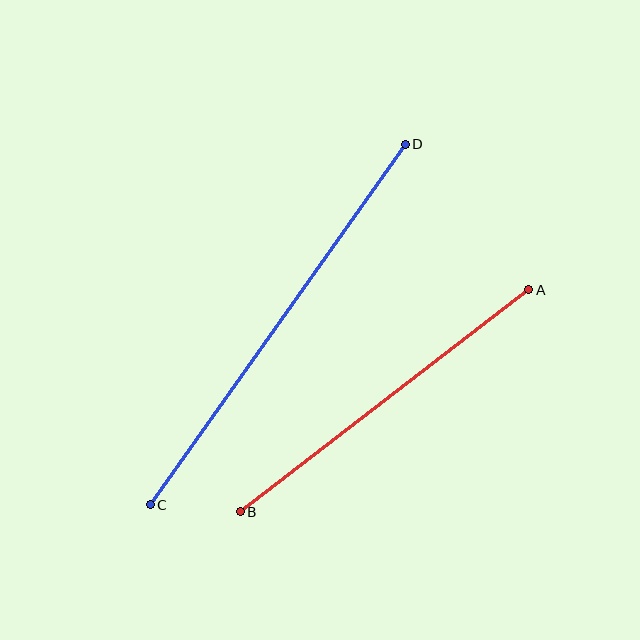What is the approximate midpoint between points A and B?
The midpoint is at approximately (385, 401) pixels.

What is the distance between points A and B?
The distance is approximately 364 pixels.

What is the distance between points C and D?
The distance is approximately 441 pixels.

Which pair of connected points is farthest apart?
Points C and D are farthest apart.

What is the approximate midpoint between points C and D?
The midpoint is at approximately (278, 324) pixels.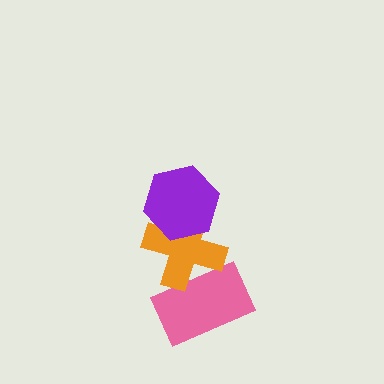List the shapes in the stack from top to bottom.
From top to bottom: the purple hexagon, the orange cross, the pink rectangle.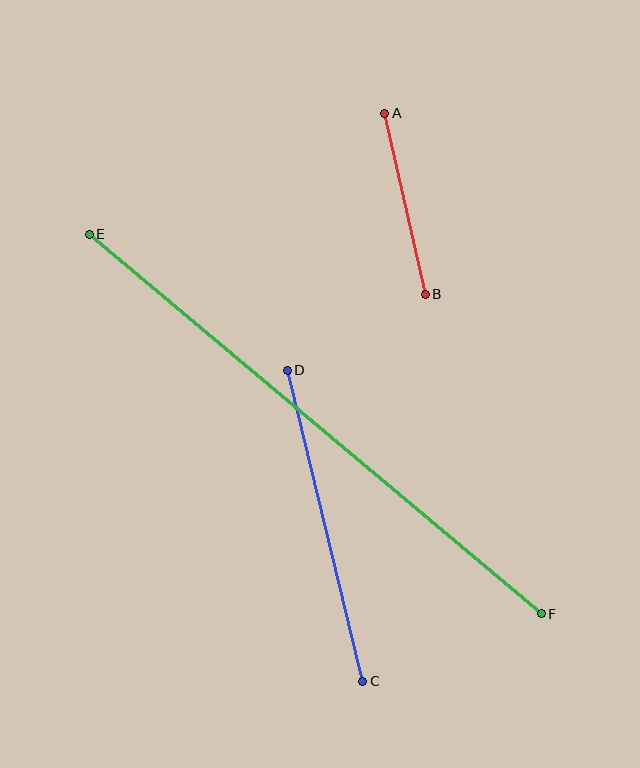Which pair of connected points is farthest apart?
Points E and F are farthest apart.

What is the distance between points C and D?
The distance is approximately 320 pixels.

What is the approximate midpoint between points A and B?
The midpoint is at approximately (405, 204) pixels.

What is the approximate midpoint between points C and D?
The midpoint is at approximately (325, 526) pixels.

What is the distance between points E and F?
The distance is approximately 591 pixels.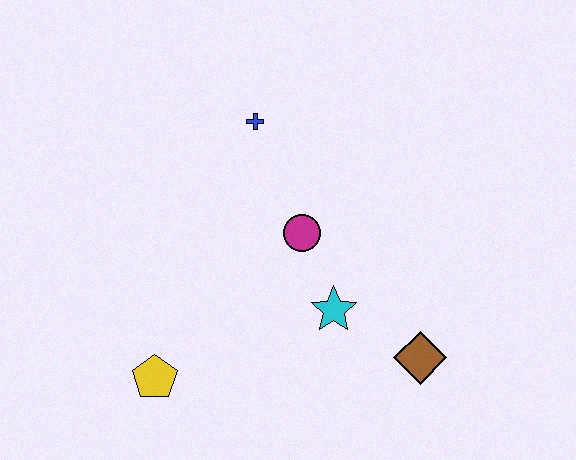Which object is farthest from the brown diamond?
The blue cross is farthest from the brown diamond.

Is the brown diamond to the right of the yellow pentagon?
Yes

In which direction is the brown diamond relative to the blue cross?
The brown diamond is below the blue cross.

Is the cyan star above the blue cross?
No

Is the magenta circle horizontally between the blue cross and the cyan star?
Yes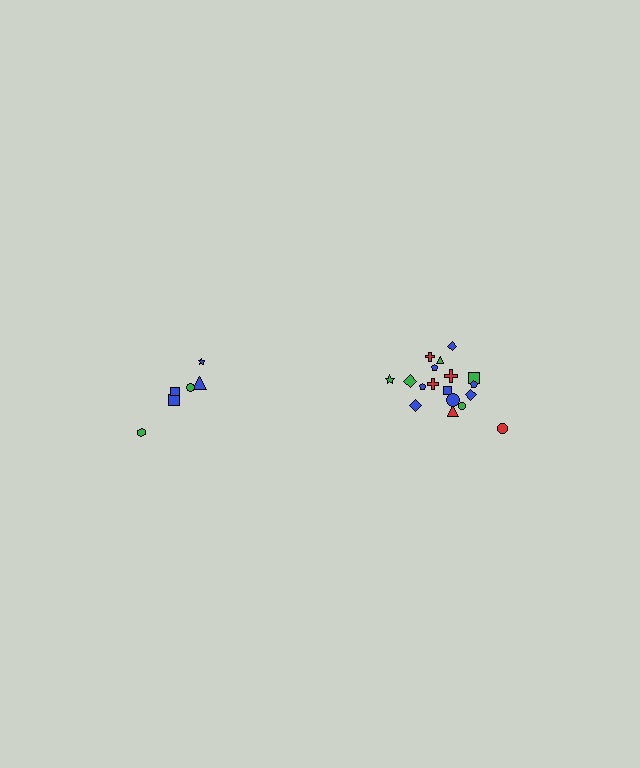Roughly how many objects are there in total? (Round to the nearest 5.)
Roughly 25 objects in total.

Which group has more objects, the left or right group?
The right group.